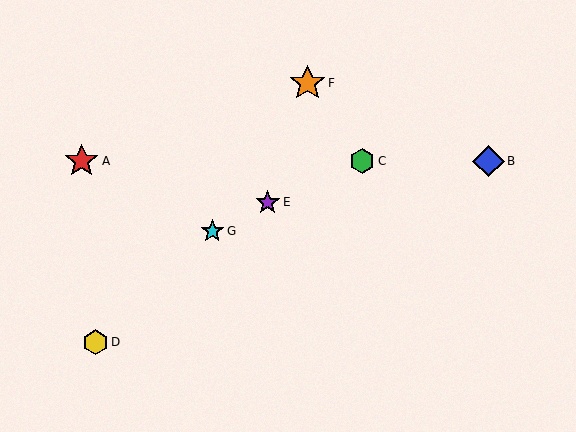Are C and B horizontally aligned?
Yes, both are at y≈161.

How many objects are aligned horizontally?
3 objects (A, B, C) are aligned horizontally.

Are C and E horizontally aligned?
No, C is at y≈161 and E is at y≈202.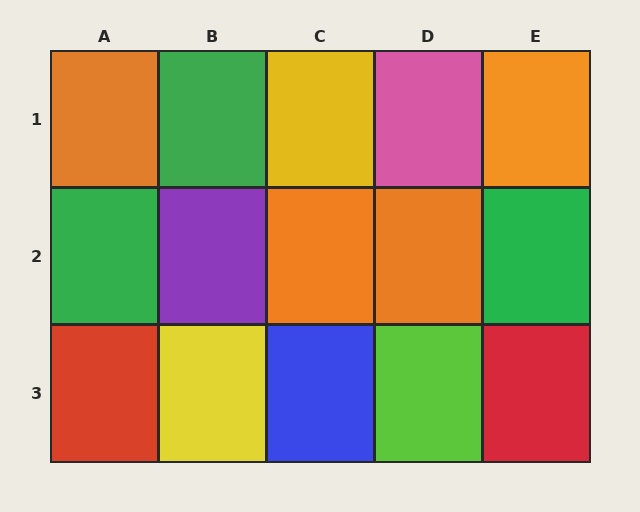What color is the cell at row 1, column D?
Pink.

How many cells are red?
2 cells are red.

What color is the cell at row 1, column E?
Orange.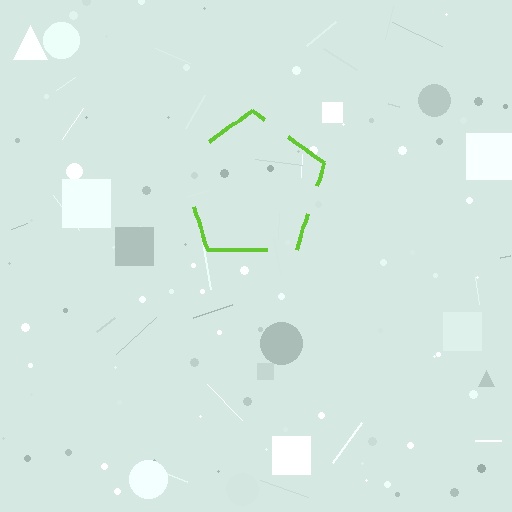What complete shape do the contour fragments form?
The contour fragments form a pentagon.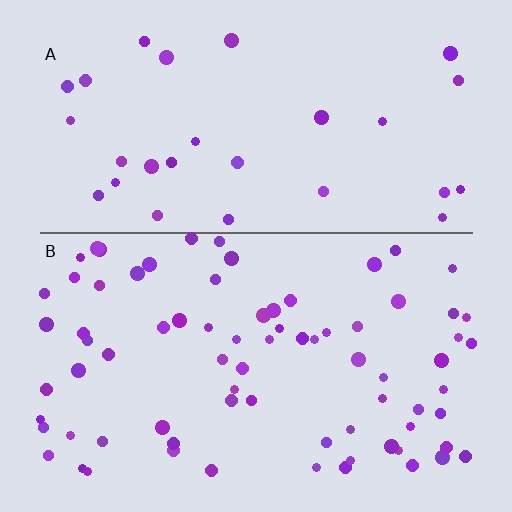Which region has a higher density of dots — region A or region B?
B (the bottom).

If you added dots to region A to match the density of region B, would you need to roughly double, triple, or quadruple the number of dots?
Approximately triple.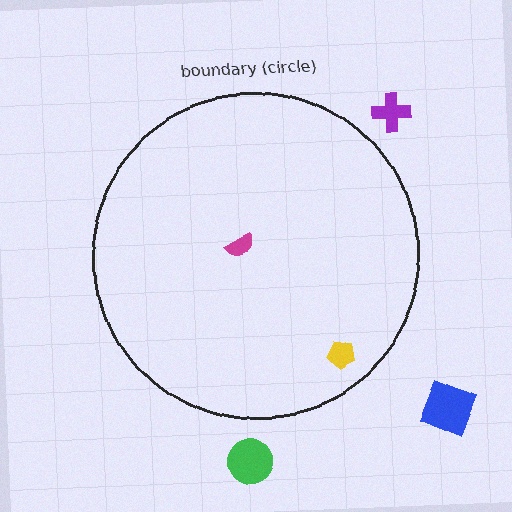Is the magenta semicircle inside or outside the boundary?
Inside.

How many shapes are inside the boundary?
2 inside, 3 outside.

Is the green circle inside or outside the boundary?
Outside.